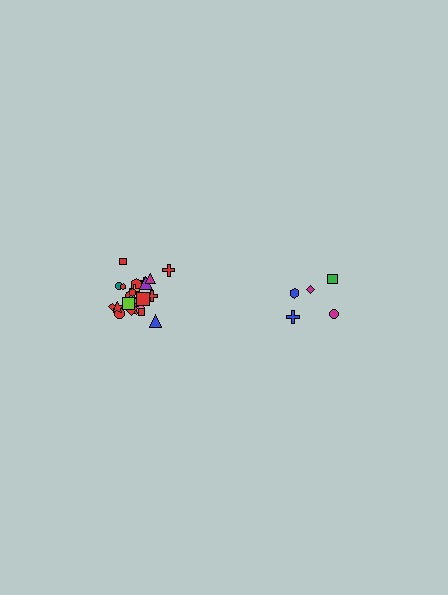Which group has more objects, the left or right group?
The left group.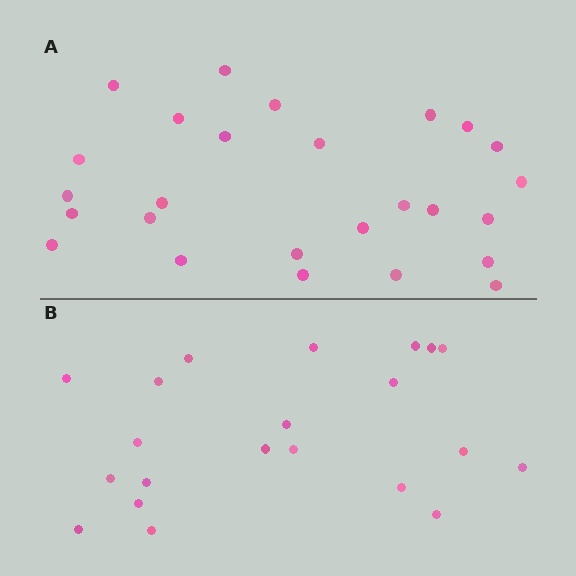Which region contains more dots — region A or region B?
Region A (the top region) has more dots.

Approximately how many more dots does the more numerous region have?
Region A has about 5 more dots than region B.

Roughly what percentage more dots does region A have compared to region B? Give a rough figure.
About 25% more.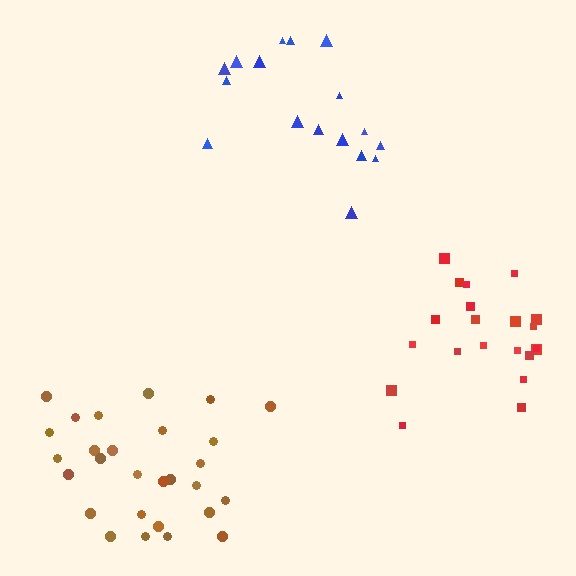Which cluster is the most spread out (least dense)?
Blue.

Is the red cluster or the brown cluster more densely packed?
Red.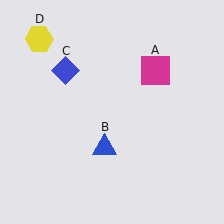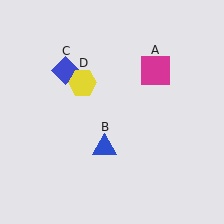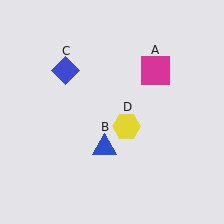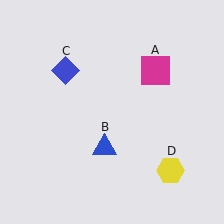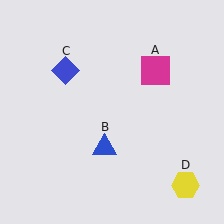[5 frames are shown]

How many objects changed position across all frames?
1 object changed position: yellow hexagon (object D).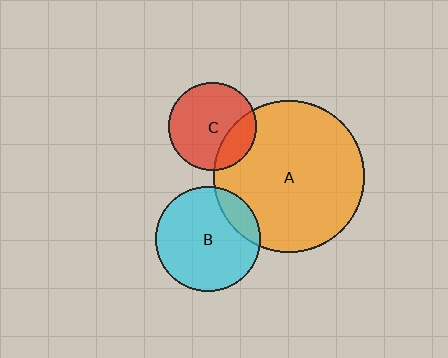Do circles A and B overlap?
Yes.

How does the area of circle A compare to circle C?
Approximately 3.0 times.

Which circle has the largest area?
Circle A (orange).